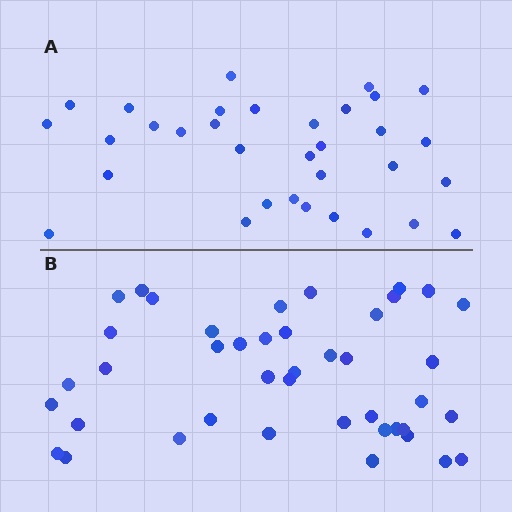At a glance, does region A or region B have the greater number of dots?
Region B (the bottom region) has more dots.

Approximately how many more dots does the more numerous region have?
Region B has roughly 8 or so more dots than region A.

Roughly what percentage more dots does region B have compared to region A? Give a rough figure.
About 25% more.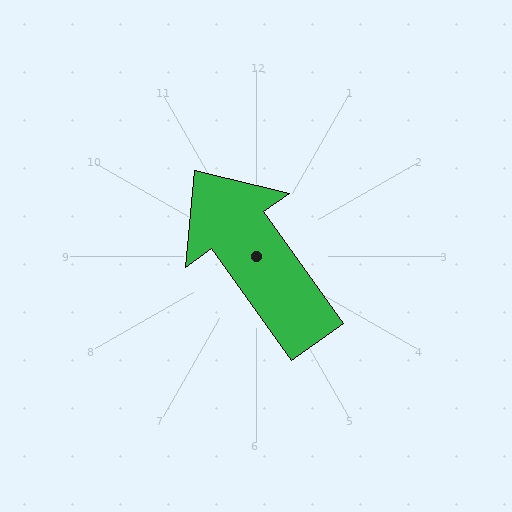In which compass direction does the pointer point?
Northwest.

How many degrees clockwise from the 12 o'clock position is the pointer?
Approximately 324 degrees.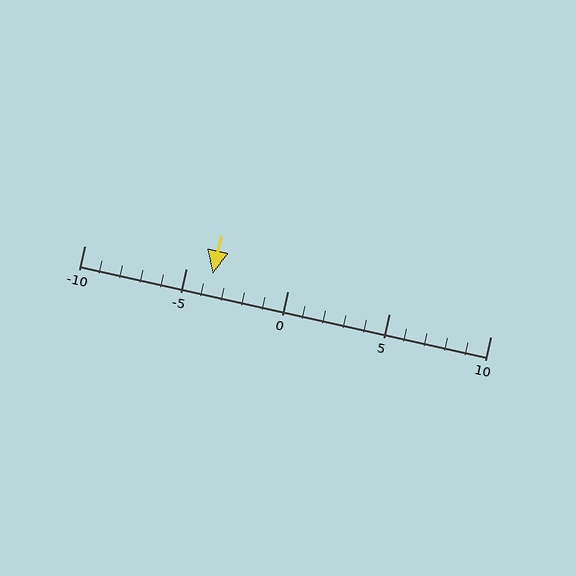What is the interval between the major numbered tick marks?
The major tick marks are spaced 5 units apart.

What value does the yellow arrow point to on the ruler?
The yellow arrow points to approximately -4.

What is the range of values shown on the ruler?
The ruler shows values from -10 to 10.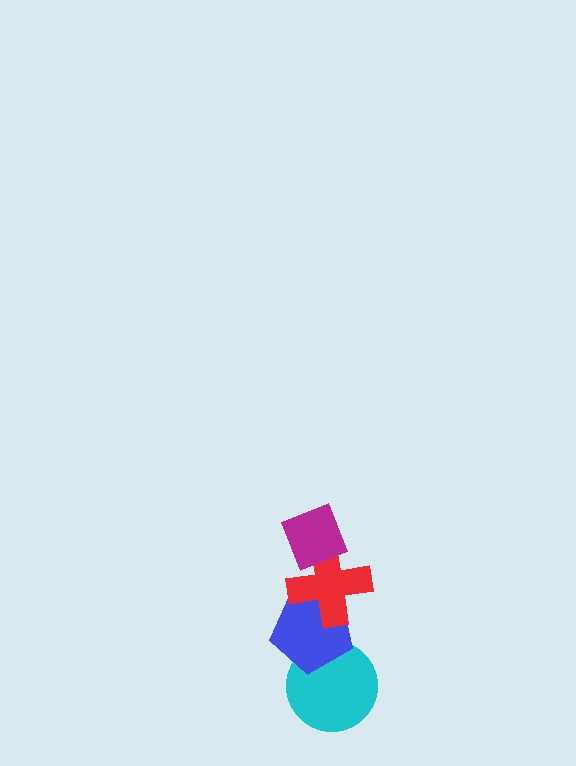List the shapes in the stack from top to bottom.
From top to bottom: the magenta diamond, the red cross, the blue pentagon, the cyan circle.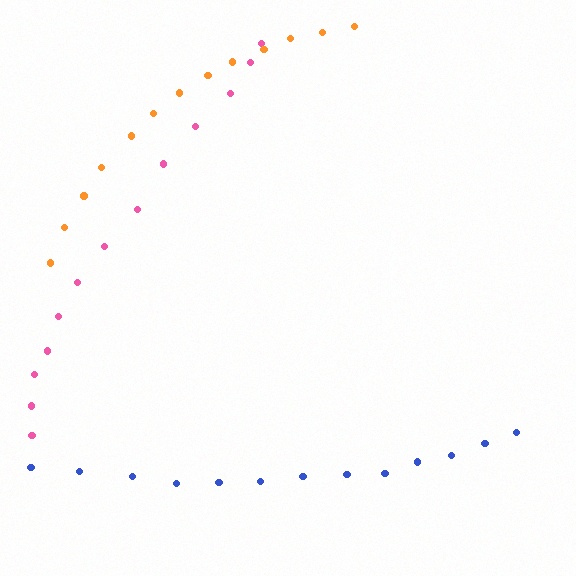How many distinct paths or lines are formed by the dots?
There are 3 distinct paths.